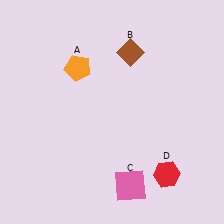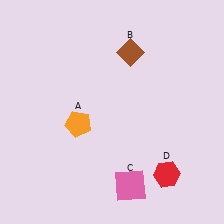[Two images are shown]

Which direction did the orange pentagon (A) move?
The orange pentagon (A) moved down.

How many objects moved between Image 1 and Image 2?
1 object moved between the two images.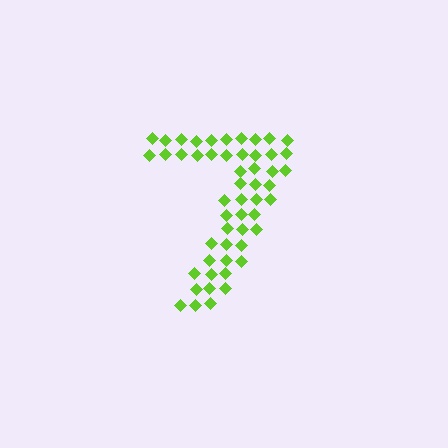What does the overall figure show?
The overall figure shows the digit 7.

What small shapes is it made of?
It is made of small diamonds.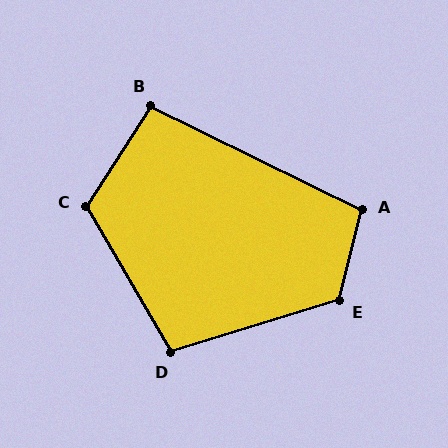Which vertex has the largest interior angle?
E, at approximately 121 degrees.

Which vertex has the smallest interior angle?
B, at approximately 97 degrees.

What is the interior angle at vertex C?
Approximately 117 degrees (obtuse).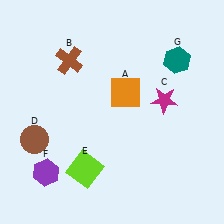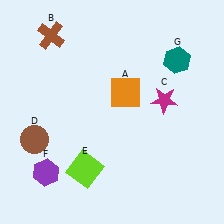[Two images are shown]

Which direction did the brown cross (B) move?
The brown cross (B) moved up.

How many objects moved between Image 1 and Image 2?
1 object moved between the two images.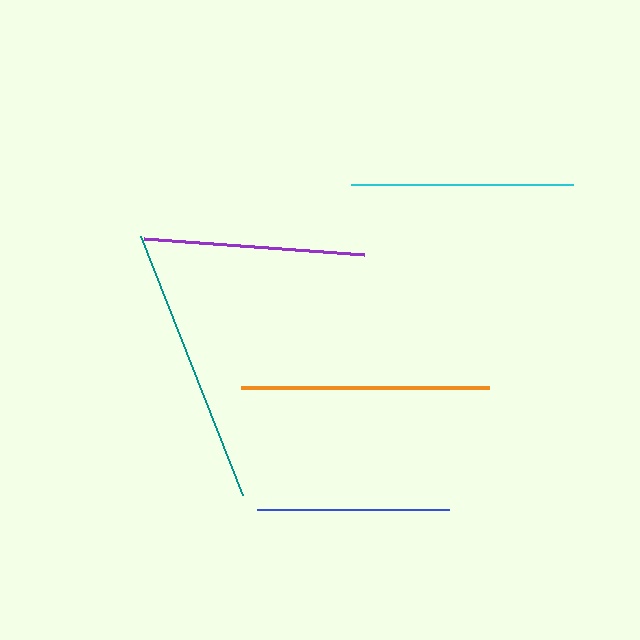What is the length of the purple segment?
The purple segment is approximately 220 pixels long.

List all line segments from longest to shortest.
From longest to shortest: teal, orange, cyan, purple, blue.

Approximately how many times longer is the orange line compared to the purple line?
The orange line is approximately 1.1 times the length of the purple line.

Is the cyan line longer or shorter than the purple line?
The cyan line is longer than the purple line.